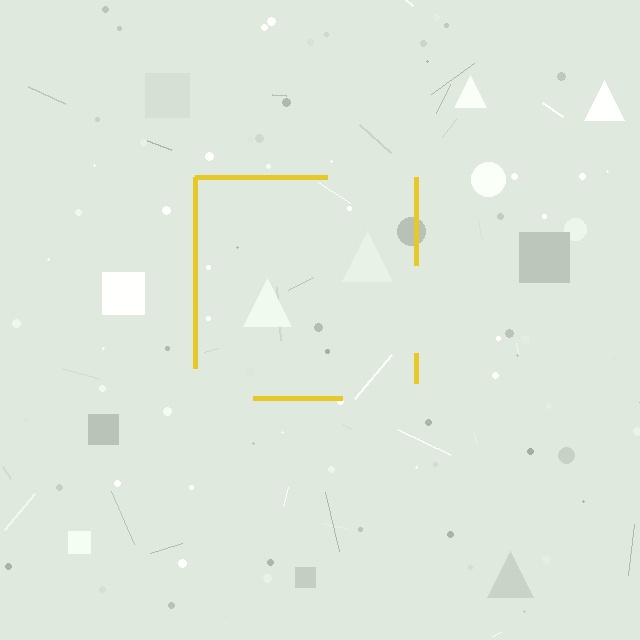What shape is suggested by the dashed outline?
The dashed outline suggests a square.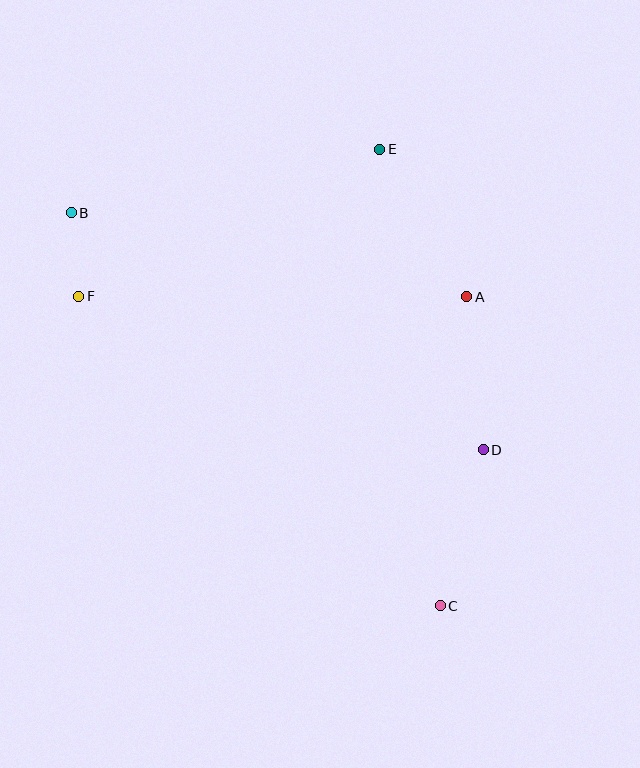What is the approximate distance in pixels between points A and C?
The distance between A and C is approximately 310 pixels.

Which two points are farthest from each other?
Points B and C are farthest from each other.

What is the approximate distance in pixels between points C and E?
The distance between C and E is approximately 461 pixels.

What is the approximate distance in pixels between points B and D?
The distance between B and D is approximately 475 pixels.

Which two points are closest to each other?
Points B and F are closest to each other.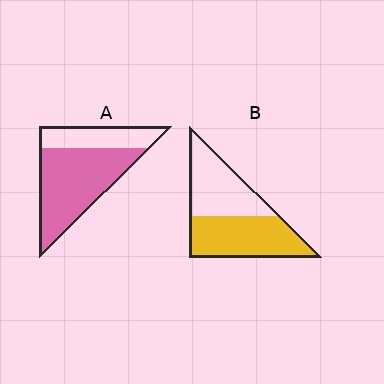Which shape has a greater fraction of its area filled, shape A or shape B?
Shape A.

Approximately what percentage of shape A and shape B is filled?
A is approximately 70% and B is approximately 55%.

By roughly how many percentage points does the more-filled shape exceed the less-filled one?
By roughly 15 percentage points (A over B).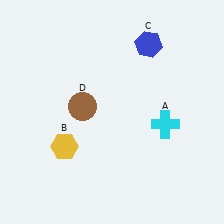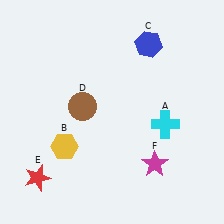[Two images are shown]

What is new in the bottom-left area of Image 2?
A red star (E) was added in the bottom-left area of Image 2.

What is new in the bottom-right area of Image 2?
A magenta star (F) was added in the bottom-right area of Image 2.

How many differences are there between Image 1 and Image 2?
There are 2 differences between the two images.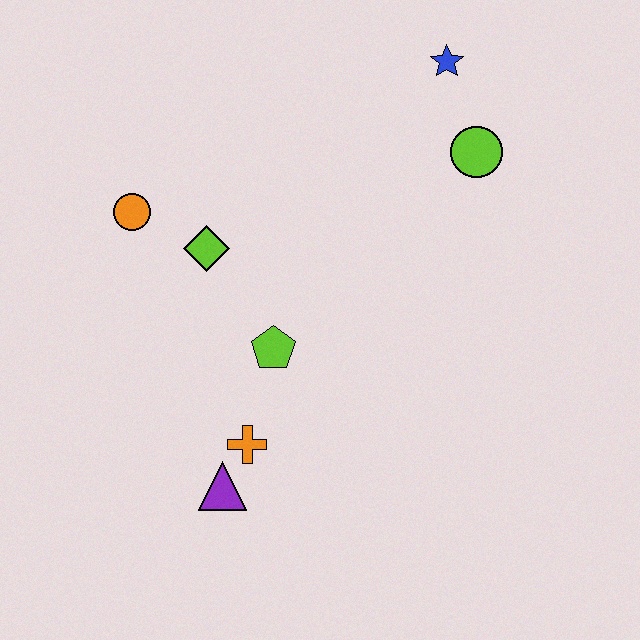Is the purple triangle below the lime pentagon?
Yes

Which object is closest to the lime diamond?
The orange circle is closest to the lime diamond.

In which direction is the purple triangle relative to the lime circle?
The purple triangle is below the lime circle.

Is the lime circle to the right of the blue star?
Yes